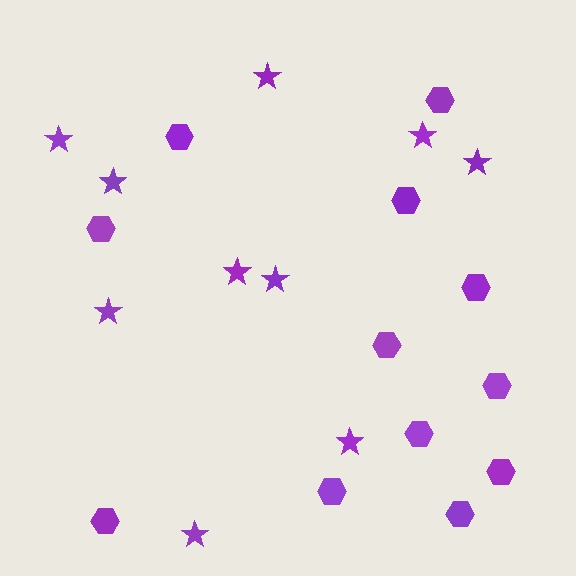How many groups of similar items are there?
There are 2 groups: one group of hexagons (12) and one group of stars (10).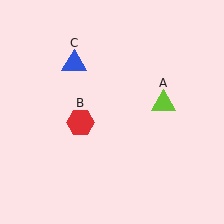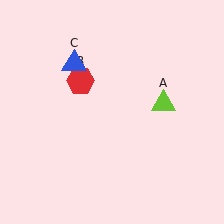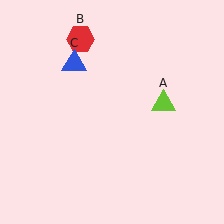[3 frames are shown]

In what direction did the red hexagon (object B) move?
The red hexagon (object B) moved up.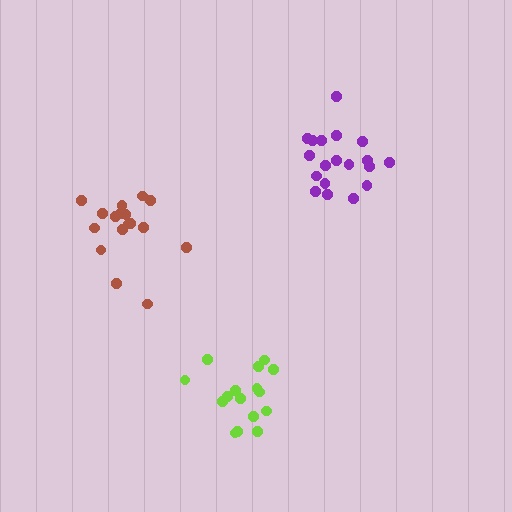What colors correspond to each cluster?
The clusters are colored: brown, lime, purple.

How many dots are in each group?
Group 1: 17 dots, Group 2: 17 dots, Group 3: 19 dots (53 total).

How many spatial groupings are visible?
There are 3 spatial groupings.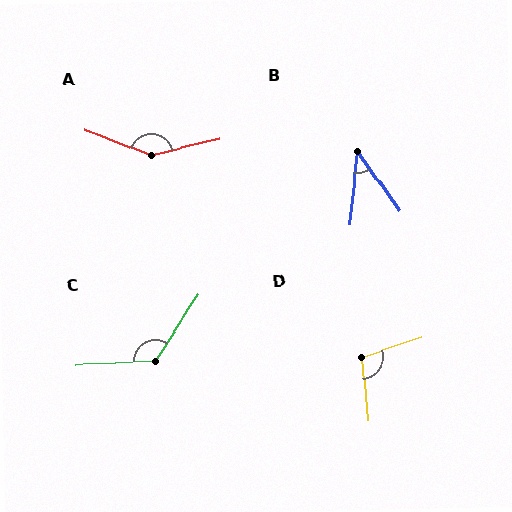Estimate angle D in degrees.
Approximately 103 degrees.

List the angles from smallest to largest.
B (41°), D (103°), C (125°), A (145°).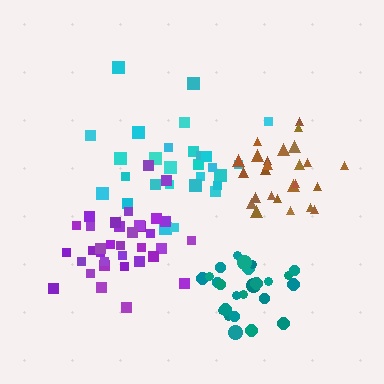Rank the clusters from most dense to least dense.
teal, purple, brown, cyan.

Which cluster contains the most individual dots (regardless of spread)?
Purple (35).